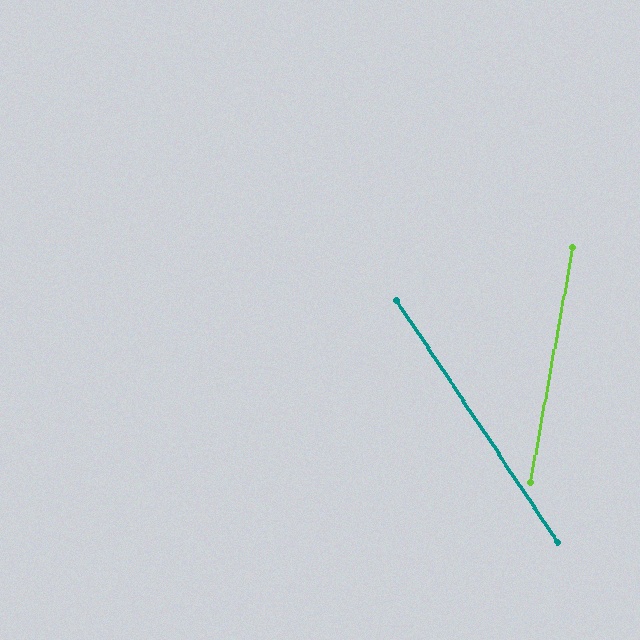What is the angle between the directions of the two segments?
Approximately 44 degrees.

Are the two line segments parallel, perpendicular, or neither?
Neither parallel nor perpendicular — they differ by about 44°.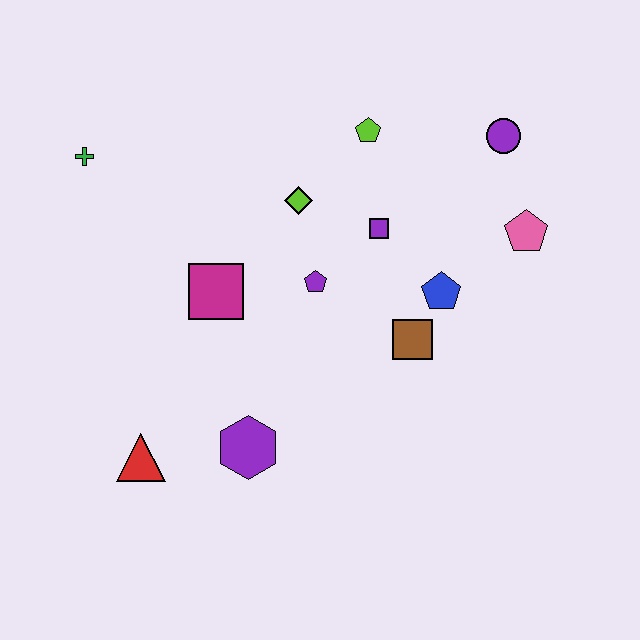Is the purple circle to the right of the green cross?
Yes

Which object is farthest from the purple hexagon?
The purple circle is farthest from the purple hexagon.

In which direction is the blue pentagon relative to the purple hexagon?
The blue pentagon is to the right of the purple hexagon.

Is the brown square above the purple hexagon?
Yes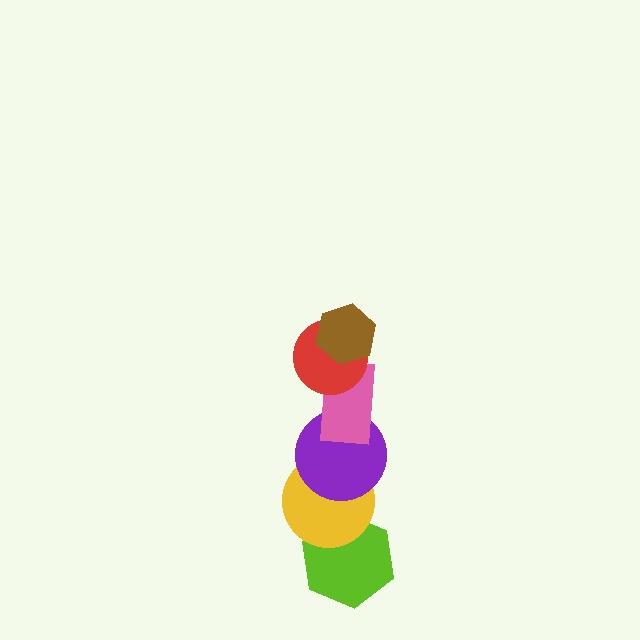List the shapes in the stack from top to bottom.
From top to bottom: the brown hexagon, the red circle, the pink rectangle, the purple circle, the yellow circle, the lime hexagon.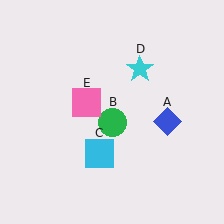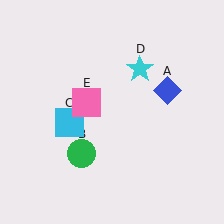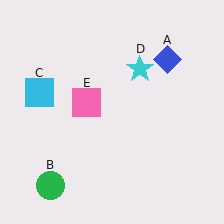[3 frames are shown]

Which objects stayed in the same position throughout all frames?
Cyan star (object D) and pink square (object E) remained stationary.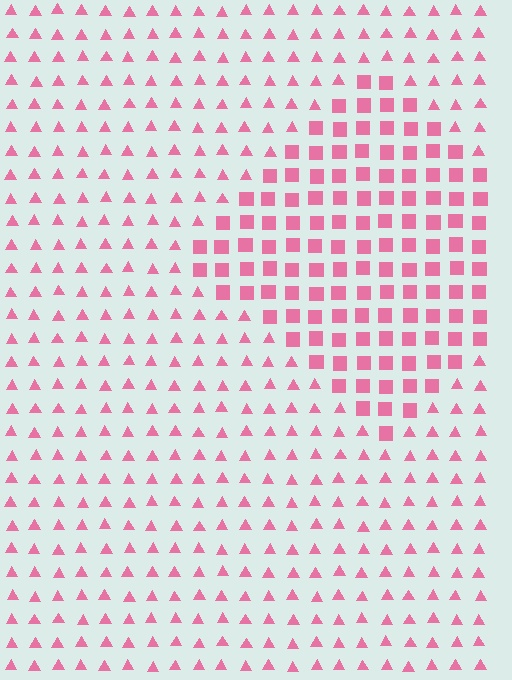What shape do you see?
I see a diamond.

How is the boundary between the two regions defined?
The boundary is defined by a change in element shape: squares inside vs. triangles outside. All elements share the same color and spacing.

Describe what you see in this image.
The image is filled with small pink elements arranged in a uniform grid. A diamond-shaped region contains squares, while the surrounding area contains triangles. The boundary is defined purely by the change in element shape.